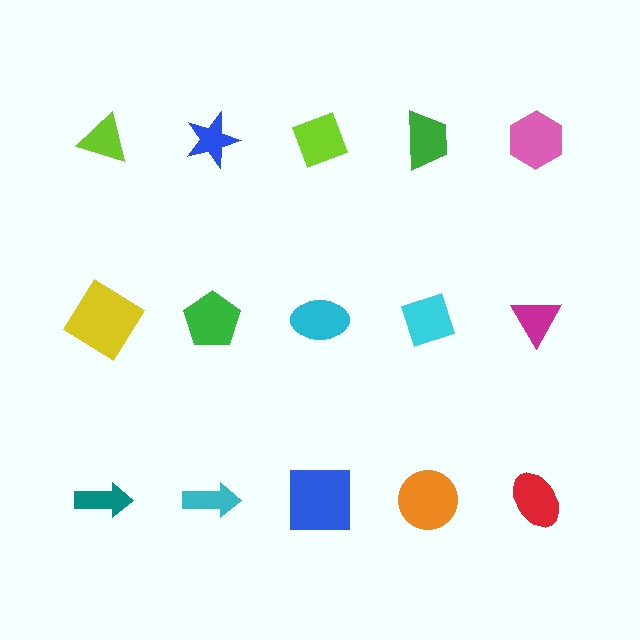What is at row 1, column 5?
A pink hexagon.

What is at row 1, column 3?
A lime diamond.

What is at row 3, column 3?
A blue square.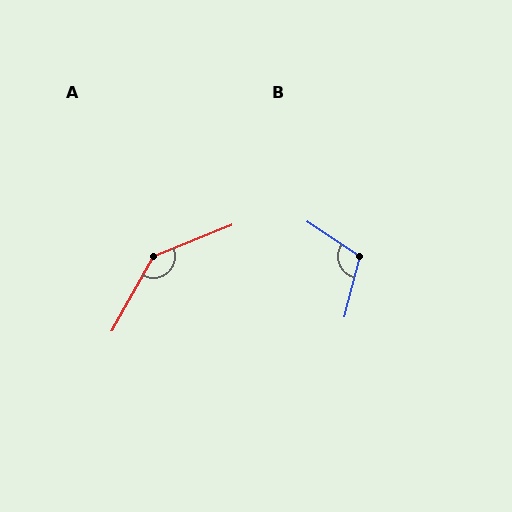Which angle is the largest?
A, at approximately 141 degrees.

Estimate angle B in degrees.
Approximately 110 degrees.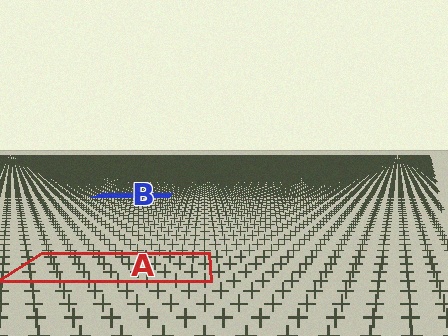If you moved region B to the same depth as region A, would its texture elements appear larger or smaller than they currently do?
They would appear larger. At a closer depth, the same texture elements are projected at a bigger on-screen size.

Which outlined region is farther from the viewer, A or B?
Region B is farther from the viewer — the texture elements inside it appear smaller and more densely packed.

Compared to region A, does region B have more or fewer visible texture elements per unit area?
Region B has more texture elements per unit area — they are packed more densely because it is farther away.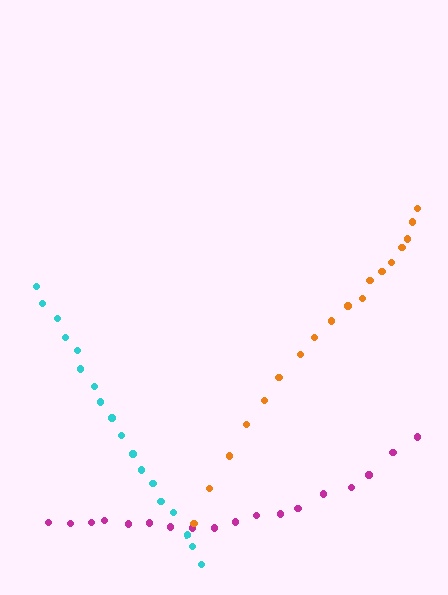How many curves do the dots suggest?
There are 3 distinct paths.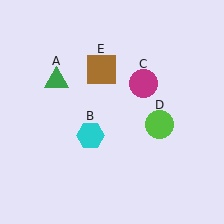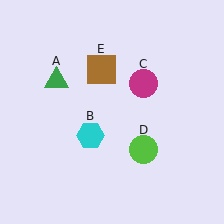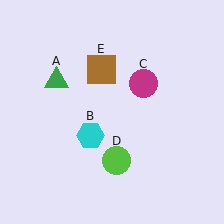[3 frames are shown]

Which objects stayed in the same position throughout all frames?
Green triangle (object A) and cyan hexagon (object B) and magenta circle (object C) and brown square (object E) remained stationary.